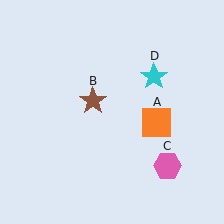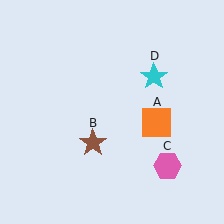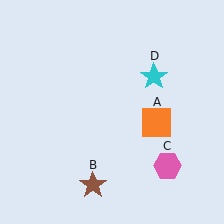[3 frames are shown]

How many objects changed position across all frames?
1 object changed position: brown star (object B).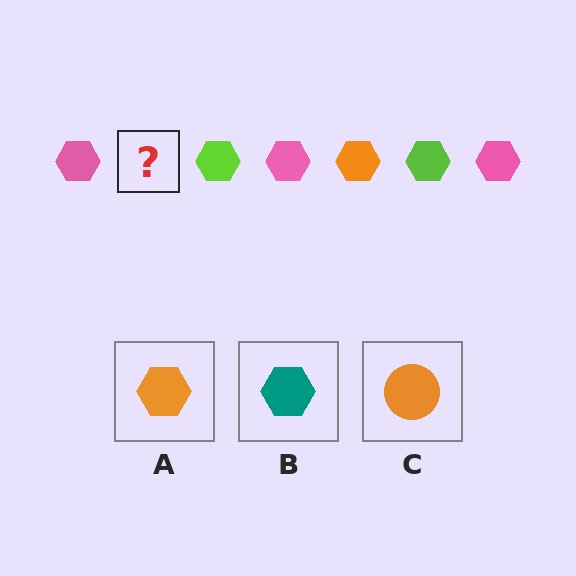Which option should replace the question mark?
Option A.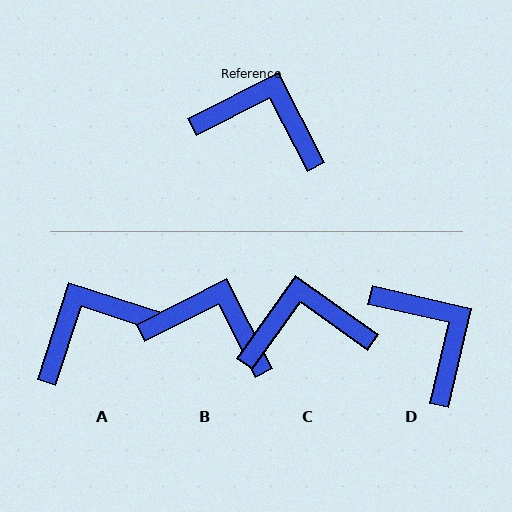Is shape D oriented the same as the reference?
No, it is off by about 40 degrees.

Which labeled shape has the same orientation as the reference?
B.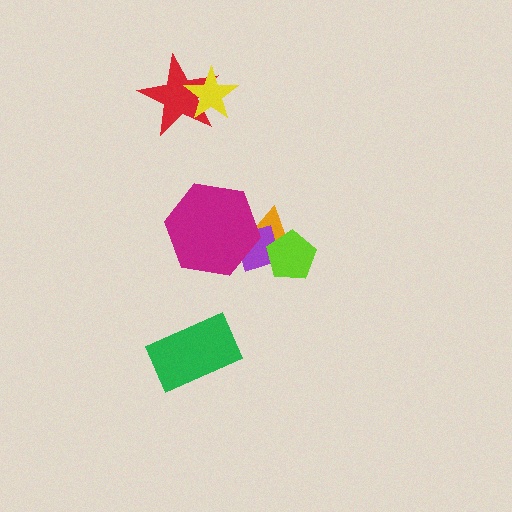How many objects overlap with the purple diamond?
3 objects overlap with the purple diamond.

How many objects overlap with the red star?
1 object overlaps with the red star.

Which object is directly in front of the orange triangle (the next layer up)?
The purple diamond is directly in front of the orange triangle.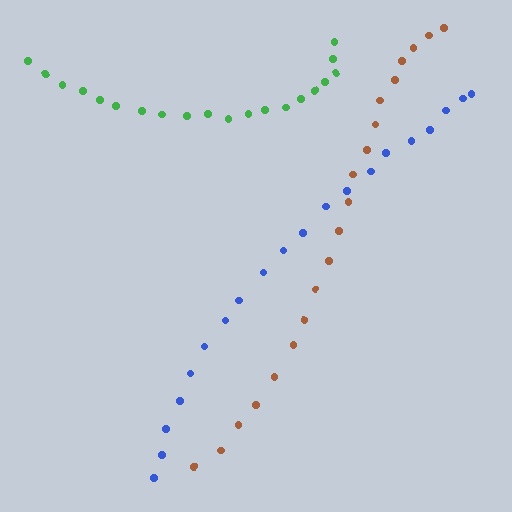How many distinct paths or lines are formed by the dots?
There are 3 distinct paths.